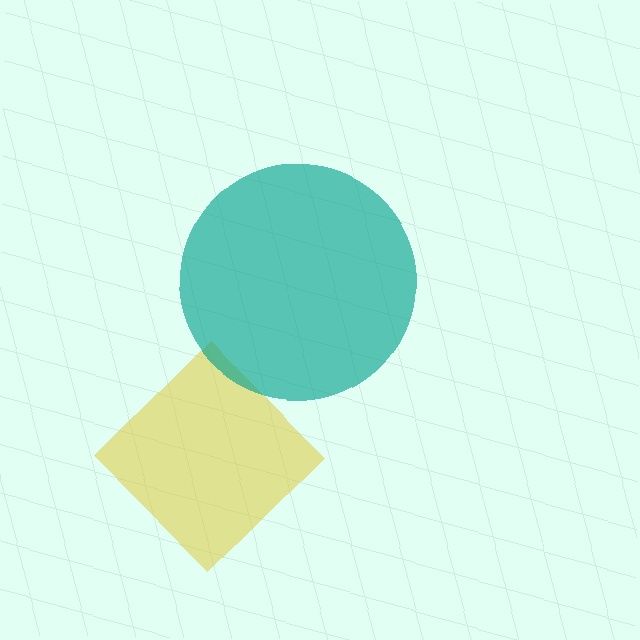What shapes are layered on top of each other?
The layered shapes are: a yellow diamond, a teal circle.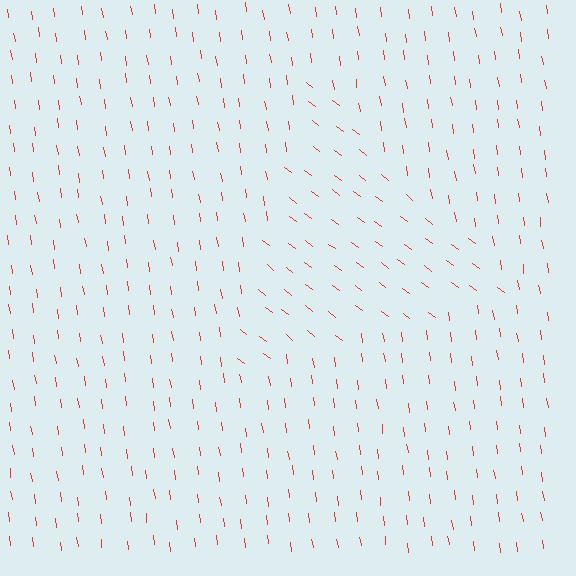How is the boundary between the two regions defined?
The boundary is defined purely by a change in line orientation (approximately 45 degrees difference). All lines are the same color and thickness.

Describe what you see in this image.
The image is filled with small red line segments. A triangle region in the image has lines oriented differently from the surrounding lines, creating a visible texture boundary.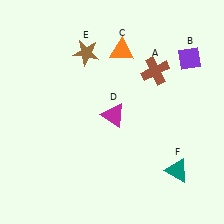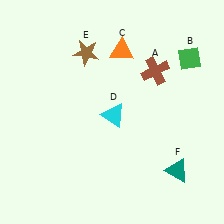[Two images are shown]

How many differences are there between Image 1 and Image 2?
There are 2 differences between the two images.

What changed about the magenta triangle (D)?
In Image 1, D is magenta. In Image 2, it changed to cyan.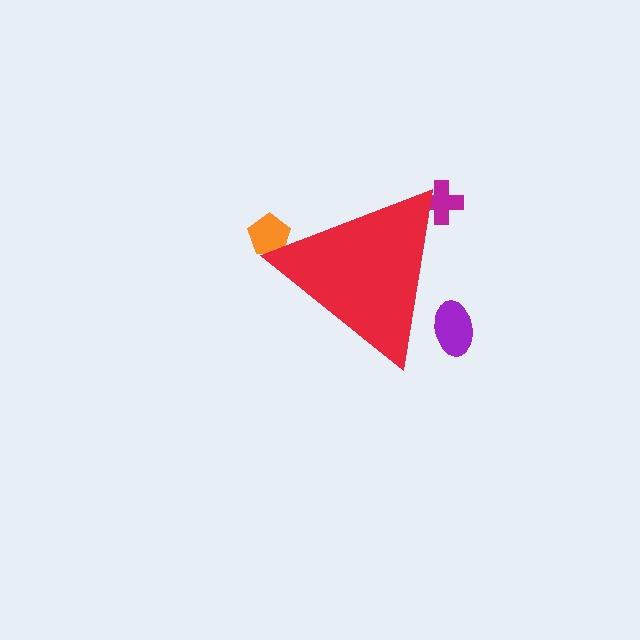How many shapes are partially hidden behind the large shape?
3 shapes are partially hidden.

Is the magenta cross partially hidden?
Yes, the magenta cross is partially hidden behind the red triangle.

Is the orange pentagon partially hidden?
Yes, the orange pentagon is partially hidden behind the red triangle.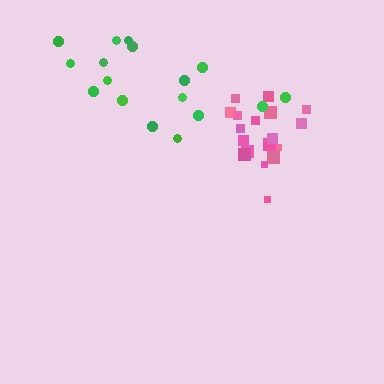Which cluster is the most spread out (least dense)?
Green.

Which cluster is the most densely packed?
Pink.